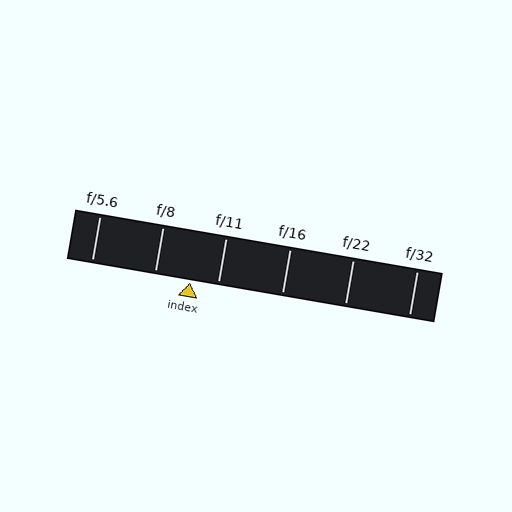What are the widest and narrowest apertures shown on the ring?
The widest aperture shown is f/5.6 and the narrowest is f/32.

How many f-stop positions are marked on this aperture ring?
There are 6 f-stop positions marked.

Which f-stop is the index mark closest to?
The index mark is closest to f/11.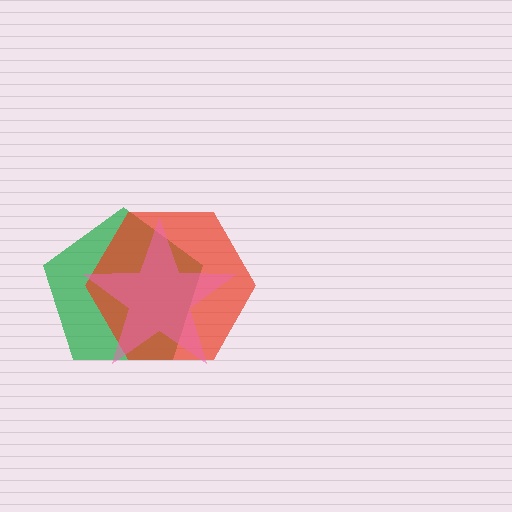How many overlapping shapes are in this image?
There are 3 overlapping shapes in the image.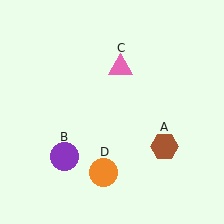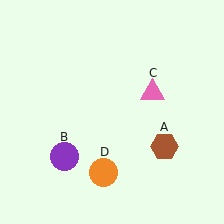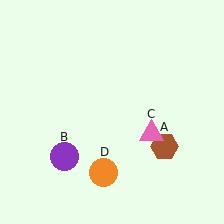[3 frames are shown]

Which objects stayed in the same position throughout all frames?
Brown hexagon (object A) and purple circle (object B) and orange circle (object D) remained stationary.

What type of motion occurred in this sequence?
The pink triangle (object C) rotated clockwise around the center of the scene.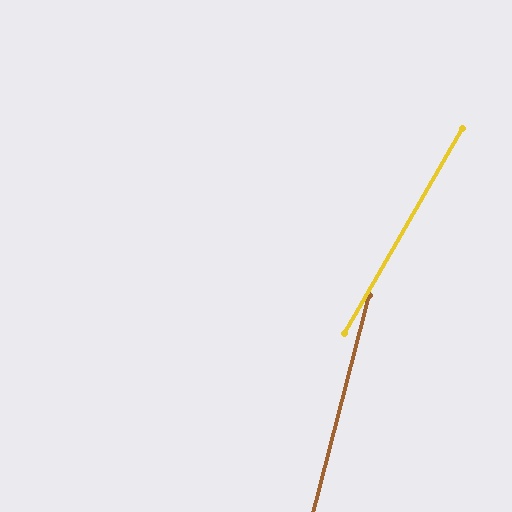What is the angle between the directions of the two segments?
Approximately 15 degrees.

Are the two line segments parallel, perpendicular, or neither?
Neither parallel nor perpendicular — they differ by about 15°.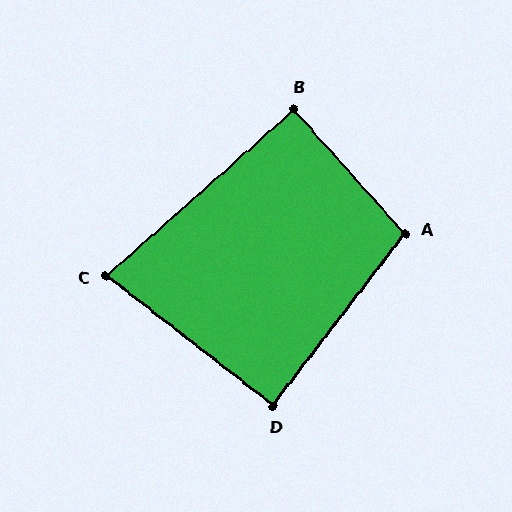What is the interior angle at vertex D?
Approximately 89 degrees (approximately right).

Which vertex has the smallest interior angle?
C, at approximately 80 degrees.